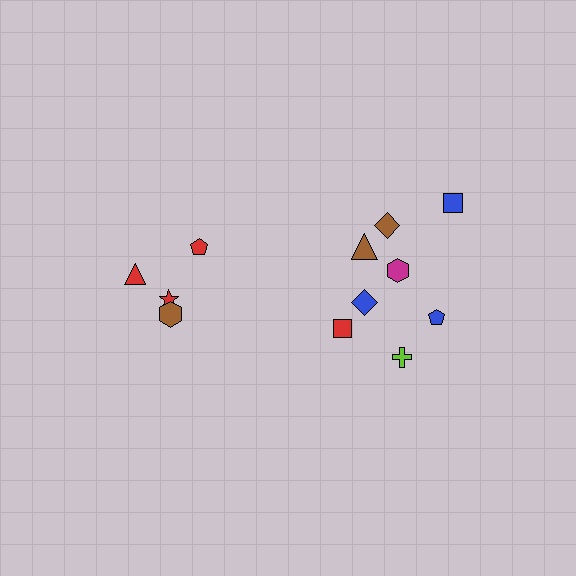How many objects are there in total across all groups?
There are 12 objects.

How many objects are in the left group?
There are 4 objects.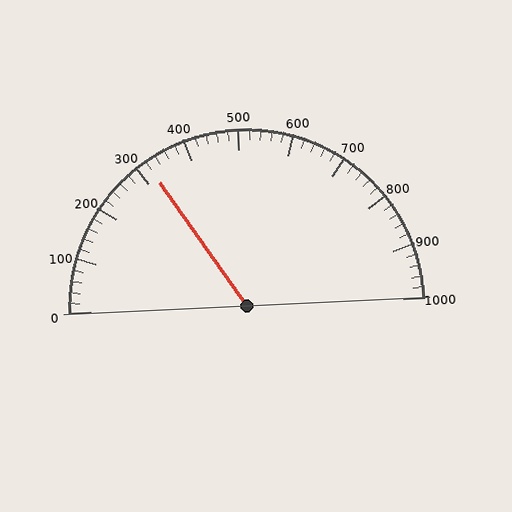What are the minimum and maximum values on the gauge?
The gauge ranges from 0 to 1000.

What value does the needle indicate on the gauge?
The needle indicates approximately 320.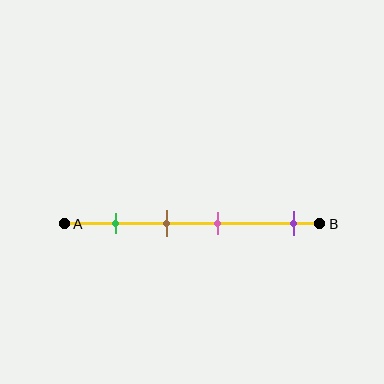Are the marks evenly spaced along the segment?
No, the marks are not evenly spaced.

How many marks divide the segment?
There are 4 marks dividing the segment.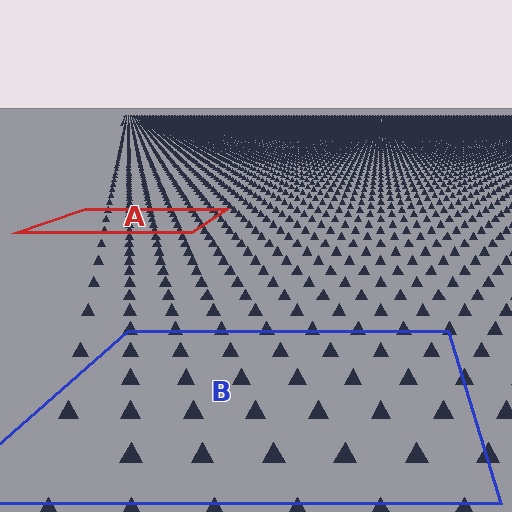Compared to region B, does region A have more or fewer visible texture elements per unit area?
Region A has more texture elements per unit area — they are packed more densely because it is farther away.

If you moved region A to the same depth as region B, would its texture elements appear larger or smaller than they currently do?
They would appear larger. At a closer depth, the same texture elements are projected at a bigger on-screen size.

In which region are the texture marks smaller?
The texture marks are smaller in region A, because it is farther away.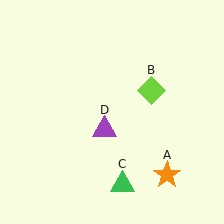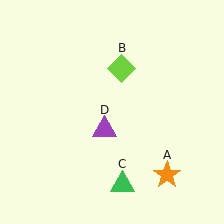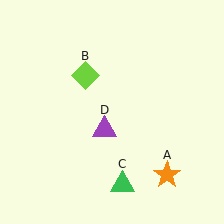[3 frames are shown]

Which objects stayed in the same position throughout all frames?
Orange star (object A) and green triangle (object C) and purple triangle (object D) remained stationary.